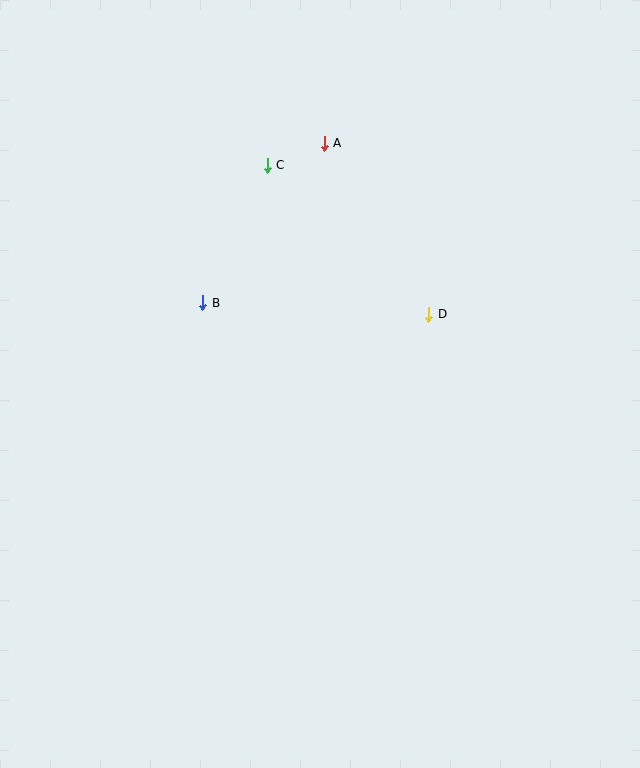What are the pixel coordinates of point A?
Point A is at (324, 143).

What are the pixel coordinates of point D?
Point D is at (429, 314).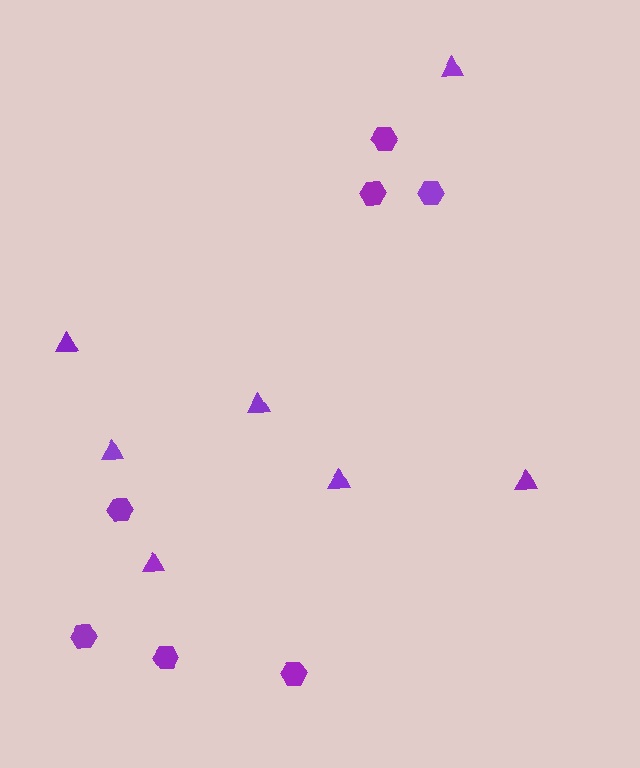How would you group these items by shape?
There are 2 groups: one group of hexagons (7) and one group of triangles (7).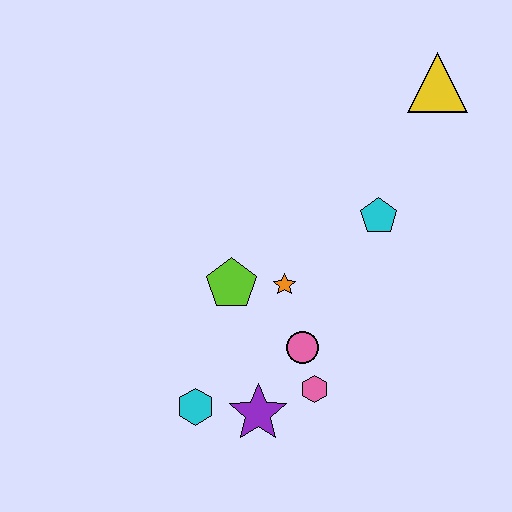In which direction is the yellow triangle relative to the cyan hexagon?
The yellow triangle is above the cyan hexagon.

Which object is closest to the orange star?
The lime pentagon is closest to the orange star.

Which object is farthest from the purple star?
The yellow triangle is farthest from the purple star.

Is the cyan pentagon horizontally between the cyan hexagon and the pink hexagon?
No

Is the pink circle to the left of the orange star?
No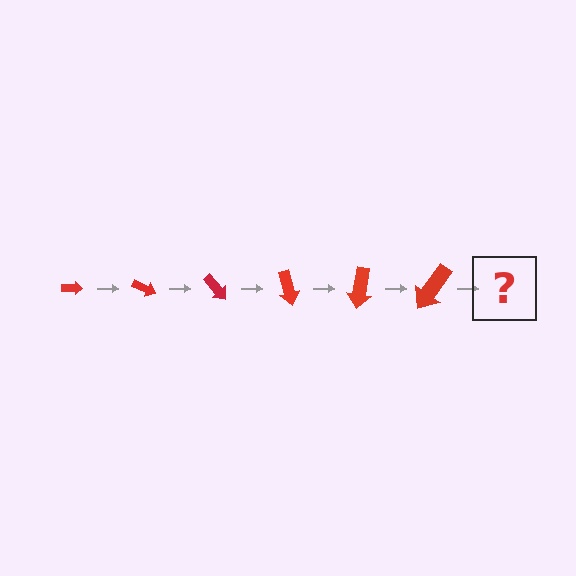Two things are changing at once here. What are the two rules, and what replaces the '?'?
The two rules are that the arrow grows larger each step and it rotates 25 degrees each step. The '?' should be an arrow, larger than the previous one and rotated 150 degrees from the start.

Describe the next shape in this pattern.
It should be an arrow, larger than the previous one and rotated 150 degrees from the start.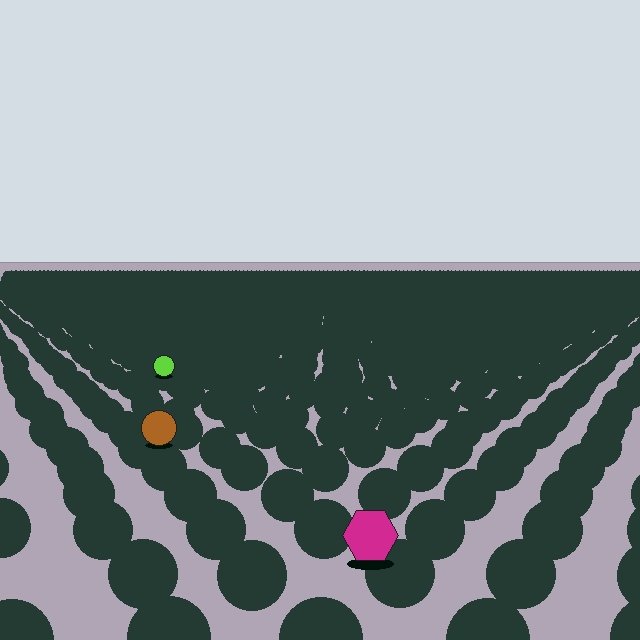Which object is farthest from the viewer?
The lime circle is farthest from the viewer. It appears smaller and the ground texture around it is denser.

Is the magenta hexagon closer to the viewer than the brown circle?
Yes. The magenta hexagon is closer — you can tell from the texture gradient: the ground texture is coarser near it.